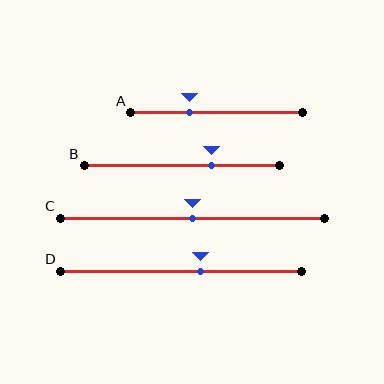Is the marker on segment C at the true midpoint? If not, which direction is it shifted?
Yes, the marker on segment C is at the true midpoint.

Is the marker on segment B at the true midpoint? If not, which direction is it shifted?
No, the marker on segment B is shifted to the right by about 15% of the segment length.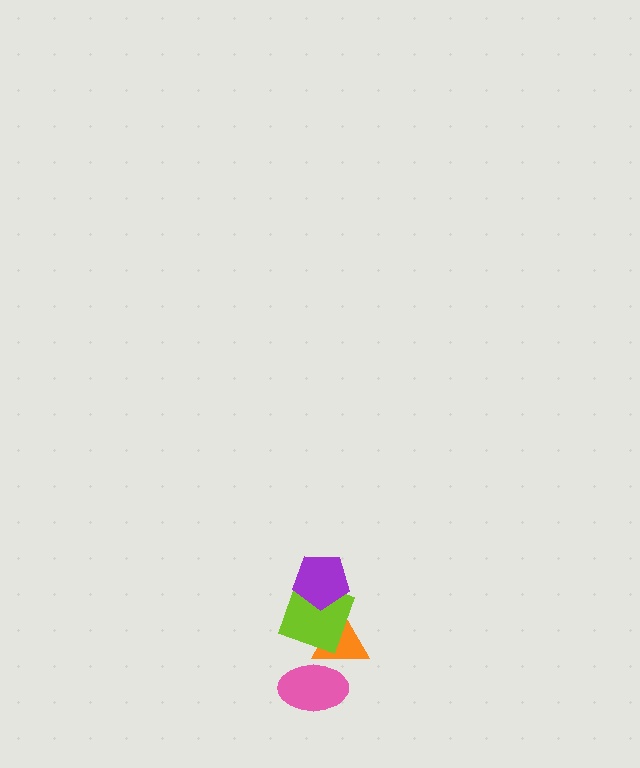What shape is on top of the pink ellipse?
The orange triangle is on top of the pink ellipse.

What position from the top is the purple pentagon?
The purple pentagon is 1st from the top.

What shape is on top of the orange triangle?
The lime square is on top of the orange triangle.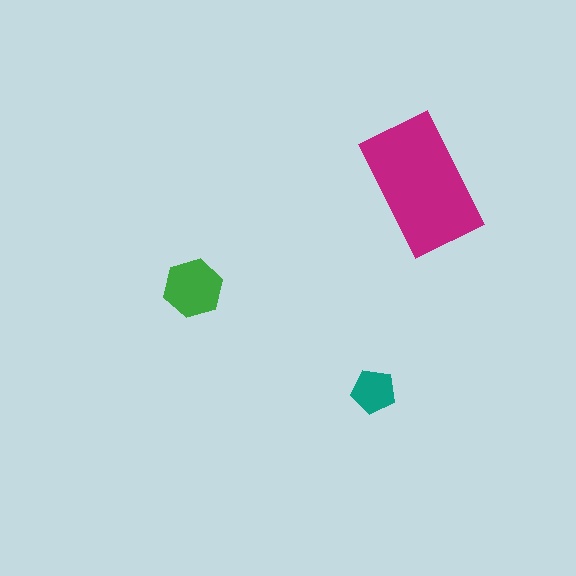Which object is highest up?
The magenta rectangle is topmost.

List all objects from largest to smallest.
The magenta rectangle, the green hexagon, the teal pentagon.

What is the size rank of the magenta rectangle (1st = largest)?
1st.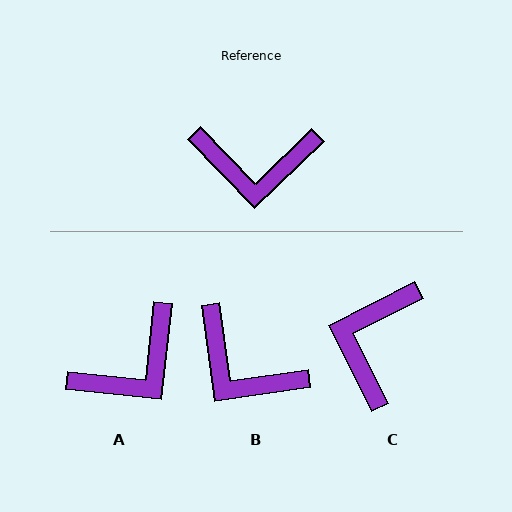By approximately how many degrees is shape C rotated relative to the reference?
Approximately 107 degrees clockwise.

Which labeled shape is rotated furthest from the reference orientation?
C, about 107 degrees away.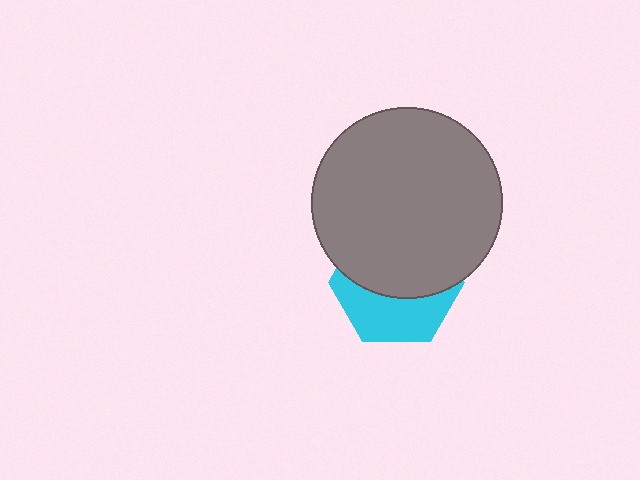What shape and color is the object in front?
The object in front is a gray circle.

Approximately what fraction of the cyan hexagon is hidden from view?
Roughly 58% of the cyan hexagon is hidden behind the gray circle.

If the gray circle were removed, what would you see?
You would see the complete cyan hexagon.